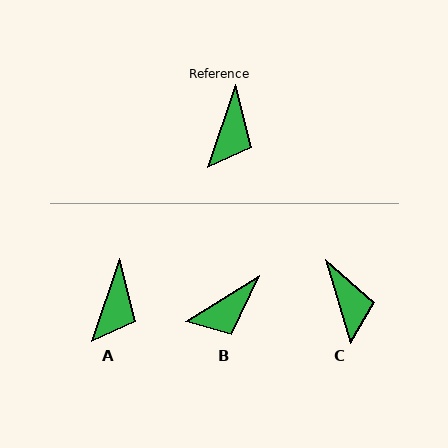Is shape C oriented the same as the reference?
No, it is off by about 35 degrees.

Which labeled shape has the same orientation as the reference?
A.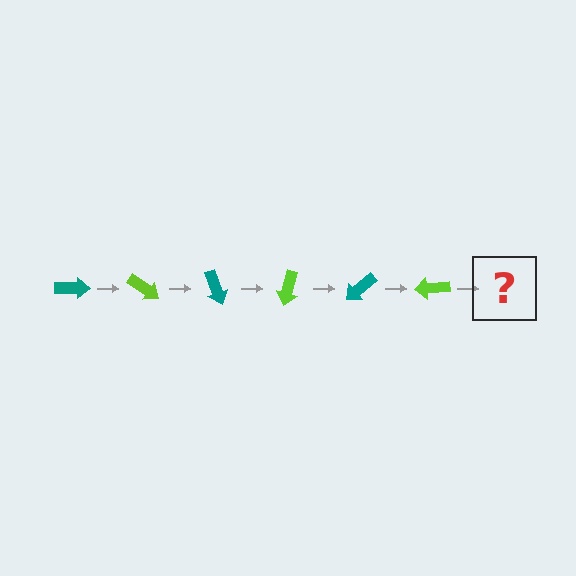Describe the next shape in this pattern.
It should be a teal arrow, rotated 210 degrees from the start.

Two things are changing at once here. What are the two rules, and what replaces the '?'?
The two rules are that it rotates 35 degrees each step and the color cycles through teal and lime. The '?' should be a teal arrow, rotated 210 degrees from the start.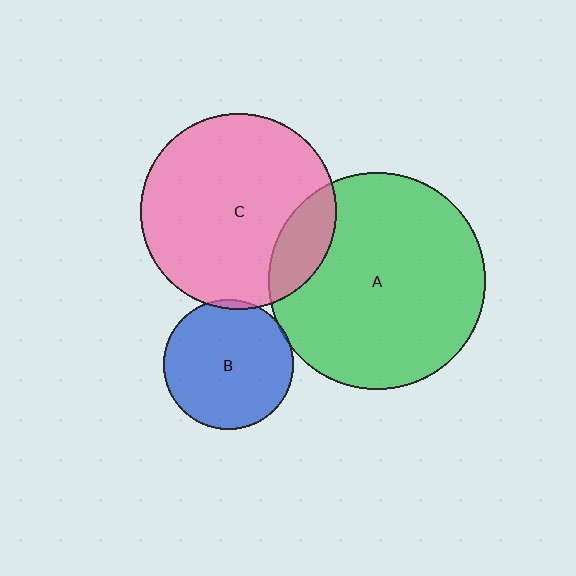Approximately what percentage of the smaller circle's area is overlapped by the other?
Approximately 5%.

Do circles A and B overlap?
Yes.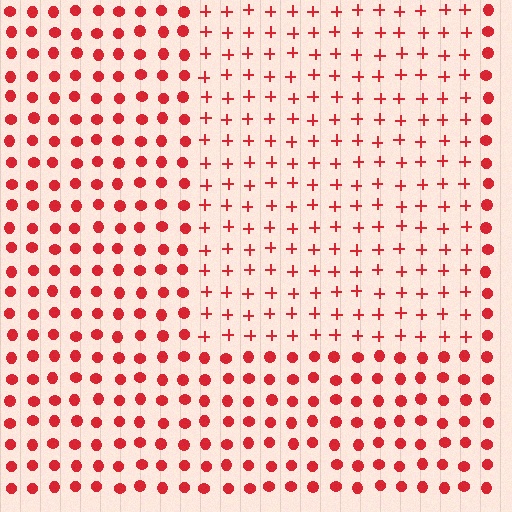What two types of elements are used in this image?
The image uses plus signs inside the rectangle region and circles outside it.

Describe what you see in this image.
The image is filled with small red elements arranged in a uniform grid. A rectangle-shaped region contains plus signs, while the surrounding area contains circles. The boundary is defined purely by the change in element shape.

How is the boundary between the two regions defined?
The boundary is defined by a change in element shape: plus signs inside vs. circles outside. All elements share the same color and spacing.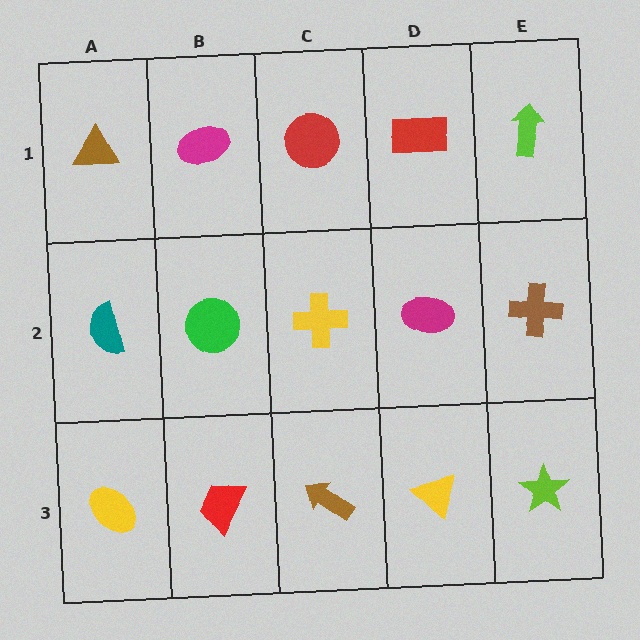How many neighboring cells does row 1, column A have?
2.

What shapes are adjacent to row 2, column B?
A magenta ellipse (row 1, column B), a red trapezoid (row 3, column B), a teal semicircle (row 2, column A), a yellow cross (row 2, column C).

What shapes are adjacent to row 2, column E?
A lime arrow (row 1, column E), a lime star (row 3, column E), a magenta ellipse (row 2, column D).